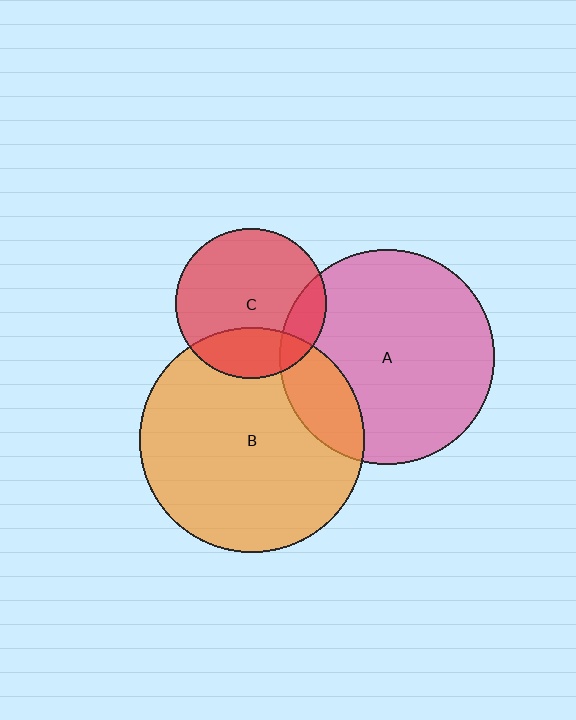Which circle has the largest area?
Circle B (orange).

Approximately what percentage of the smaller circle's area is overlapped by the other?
Approximately 20%.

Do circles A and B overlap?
Yes.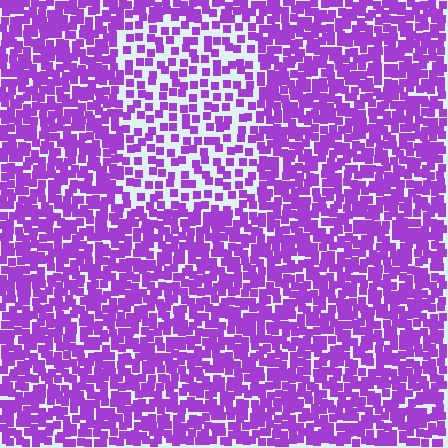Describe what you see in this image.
The image contains small purple elements arranged at two different densities. A rectangle-shaped region is visible where the elements are less densely packed than the surrounding area.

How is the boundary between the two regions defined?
The boundary is defined by a change in element density (approximately 2.0x ratio). All elements are the same color, size, and shape.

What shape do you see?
I see a rectangle.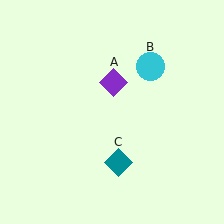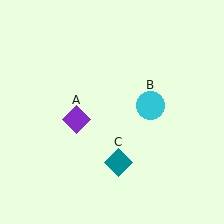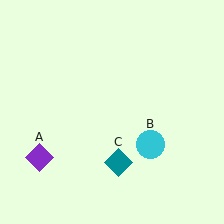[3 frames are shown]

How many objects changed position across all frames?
2 objects changed position: purple diamond (object A), cyan circle (object B).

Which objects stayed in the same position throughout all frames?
Teal diamond (object C) remained stationary.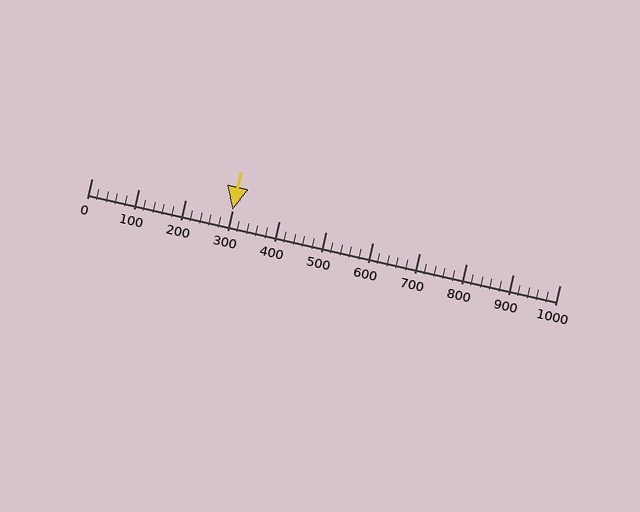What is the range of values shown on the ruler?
The ruler shows values from 0 to 1000.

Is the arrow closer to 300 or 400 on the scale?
The arrow is closer to 300.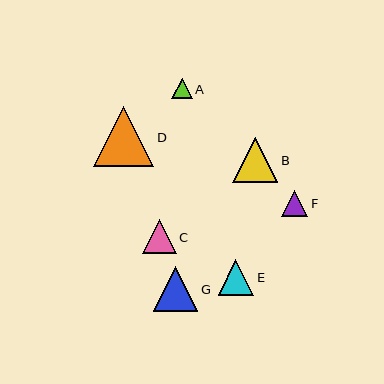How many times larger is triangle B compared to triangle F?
Triangle B is approximately 1.7 times the size of triangle F.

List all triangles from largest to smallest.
From largest to smallest: D, G, B, E, C, F, A.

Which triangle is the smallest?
Triangle A is the smallest with a size of approximately 20 pixels.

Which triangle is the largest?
Triangle D is the largest with a size of approximately 60 pixels.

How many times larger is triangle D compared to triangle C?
Triangle D is approximately 1.8 times the size of triangle C.